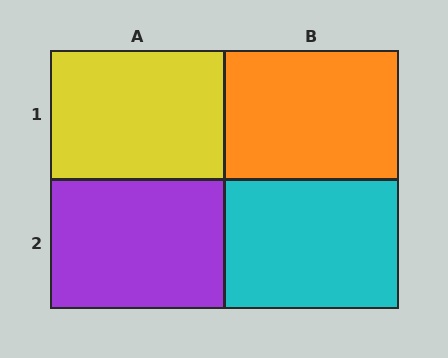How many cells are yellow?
1 cell is yellow.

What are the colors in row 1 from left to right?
Yellow, orange.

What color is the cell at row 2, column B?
Cyan.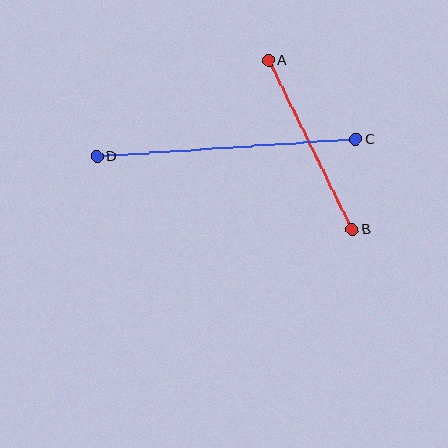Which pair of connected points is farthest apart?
Points C and D are farthest apart.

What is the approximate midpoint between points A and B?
The midpoint is at approximately (310, 145) pixels.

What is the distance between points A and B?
The distance is approximately 189 pixels.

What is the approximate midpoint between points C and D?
The midpoint is at approximately (226, 148) pixels.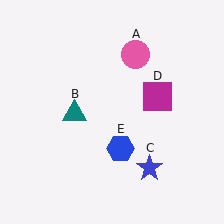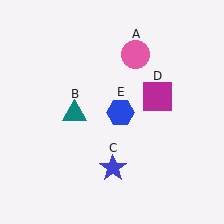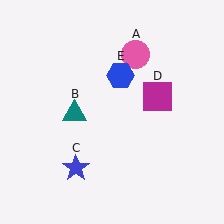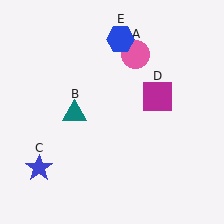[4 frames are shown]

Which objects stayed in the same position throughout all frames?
Pink circle (object A) and teal triangle (object B) and magenta square (object D) remained stationary.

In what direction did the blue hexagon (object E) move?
The blue hexagon (object E) moved up.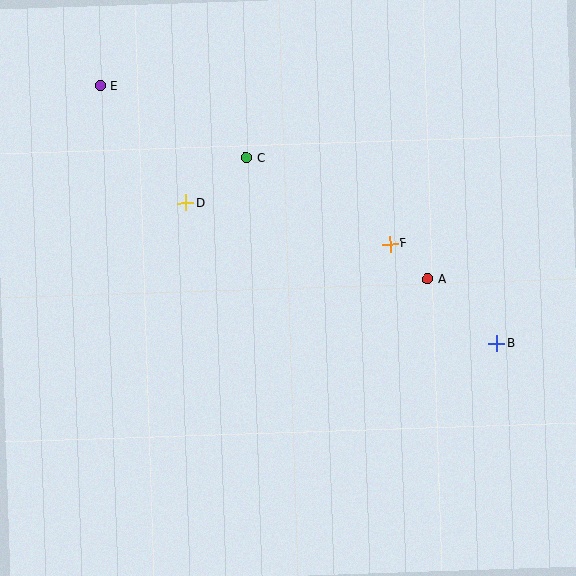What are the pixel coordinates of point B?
Point B is at (496, 343).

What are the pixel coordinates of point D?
Point D is at (186, 203).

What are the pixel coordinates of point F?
Point F is at (390, 244).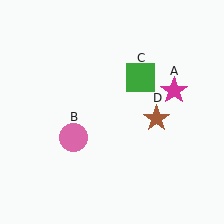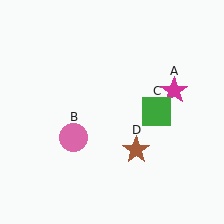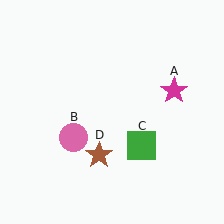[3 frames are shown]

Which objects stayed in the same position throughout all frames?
Magenta star (object A) and pink circle (object B) remained stationary.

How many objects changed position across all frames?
2 objects changed position: green square (object C), brown star (object D).